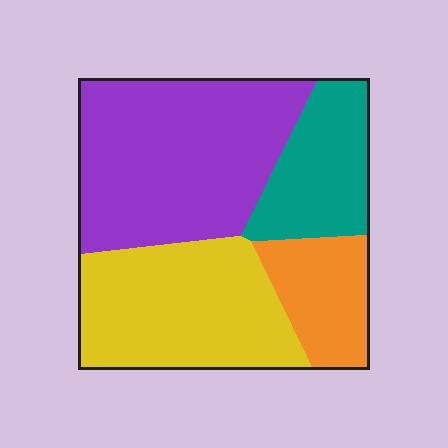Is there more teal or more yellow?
Yellow.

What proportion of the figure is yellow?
Yellow takes up between a sixth and a third of the figure.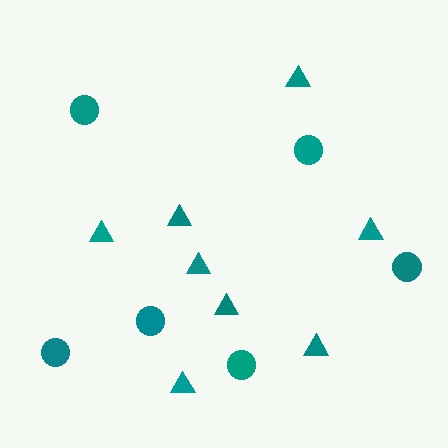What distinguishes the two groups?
There are 2 groups: one group of triangles (8) and one group of circles (6).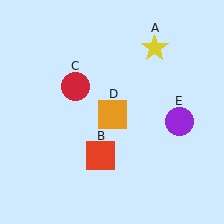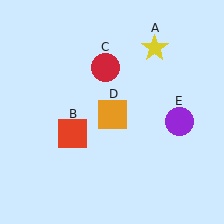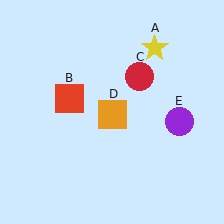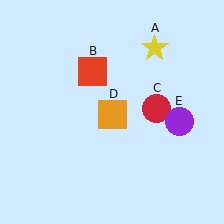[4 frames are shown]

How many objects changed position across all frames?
2 objects changed position: red square (object B), red circle (object C).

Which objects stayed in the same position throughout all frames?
Yellow star (object A) and orange square (object D) and purple circle (object E) remained stationary.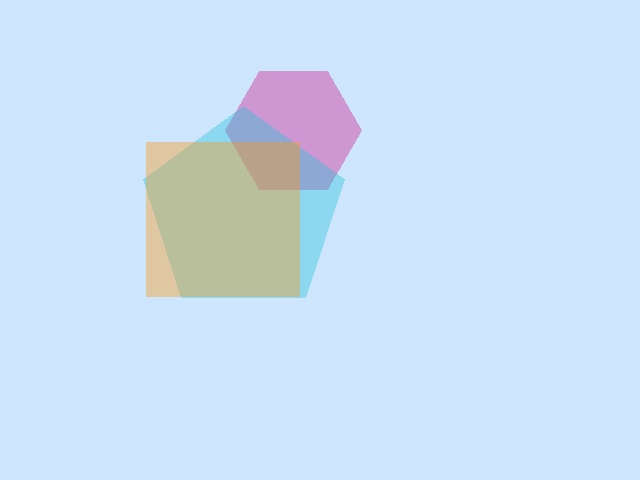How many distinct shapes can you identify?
There are 3 distinct shapes: a magenta hexagon, a cyan pentagon, an orange square.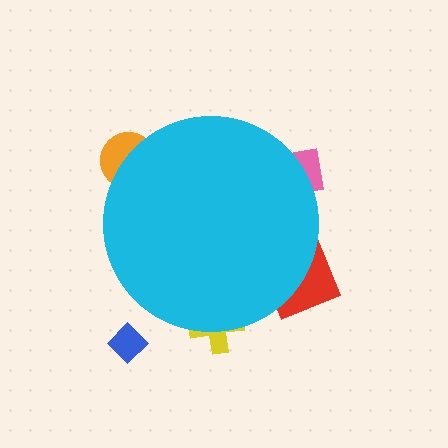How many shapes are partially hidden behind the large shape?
4 shapes are partially hidden.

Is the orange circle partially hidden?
Yes, the orange circle is partially hidden behind the cyan circle.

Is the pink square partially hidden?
Yes, the pink square is partially hidden behind the cyan circle.